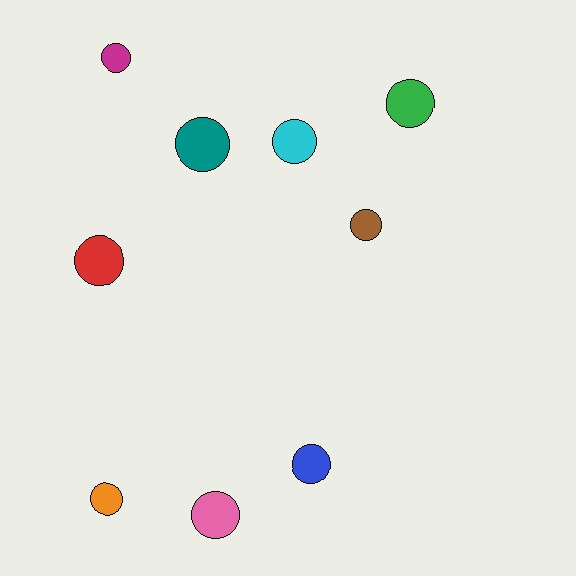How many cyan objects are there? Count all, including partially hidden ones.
There is 1 cyan object.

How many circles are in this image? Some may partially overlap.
There are 9 circles.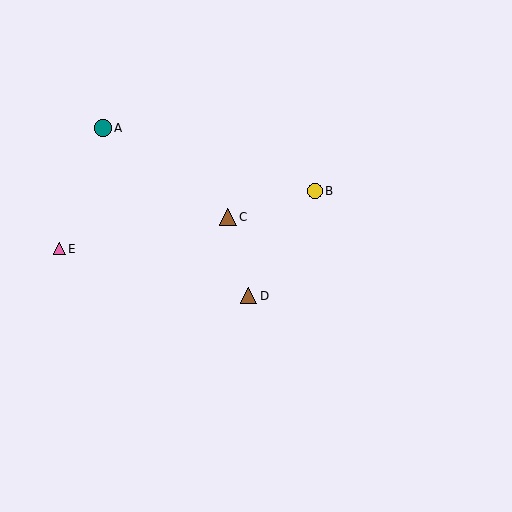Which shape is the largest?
The brown triangle (labeled C) is the largest.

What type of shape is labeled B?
Shape B is a yellow circle.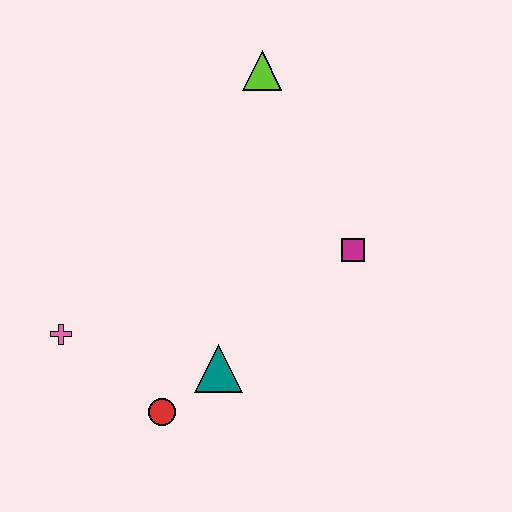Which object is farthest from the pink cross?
The lime triangle is farthest from the pink cross.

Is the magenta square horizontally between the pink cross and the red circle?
No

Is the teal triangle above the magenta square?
No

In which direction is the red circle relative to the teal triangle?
The red circle is to the left of the teal triangle.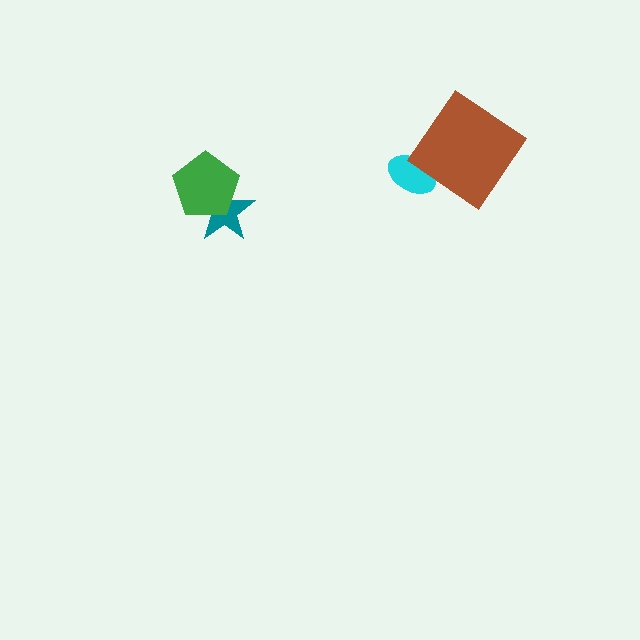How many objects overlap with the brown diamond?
1 object overlaps with the brown diamond.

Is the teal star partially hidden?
Yes, it is partially covered by another shape.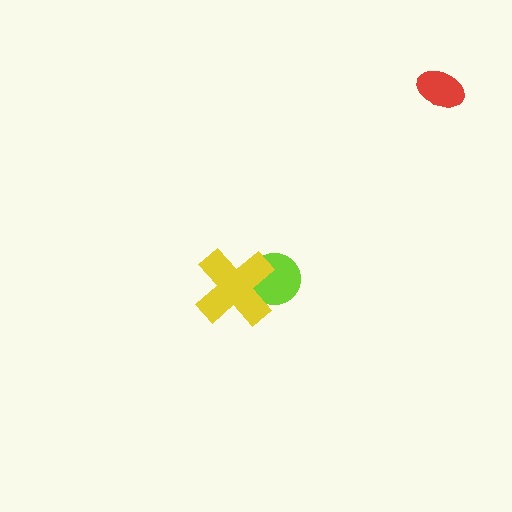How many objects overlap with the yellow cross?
1 object overlaps with the yellow cross.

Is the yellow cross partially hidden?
No, no other shape covers it.